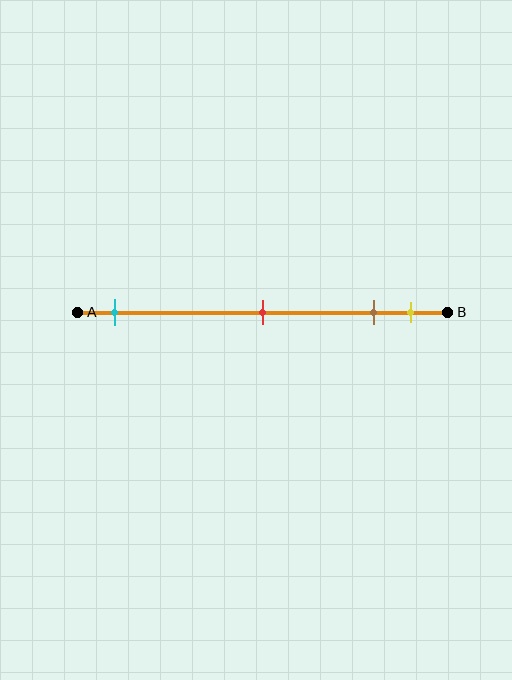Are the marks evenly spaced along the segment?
No, the marks are not evenly spaced.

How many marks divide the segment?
There are 4 marks dividing the segment.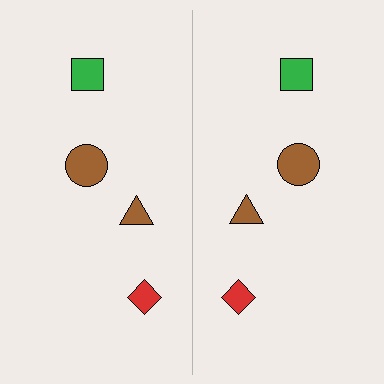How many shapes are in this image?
There are 8 shapes in this image.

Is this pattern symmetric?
Yes, this pattern has bilateral (reflection) symmetry.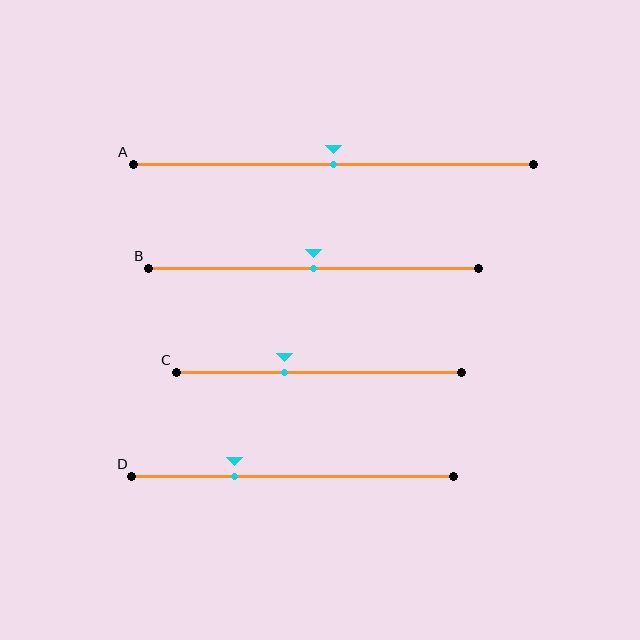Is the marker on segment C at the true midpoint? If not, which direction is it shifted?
No, the marker on segment C is shifted to the left by about 12% of the segment length.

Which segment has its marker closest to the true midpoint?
Segment A has its marker closest to the true midpoint.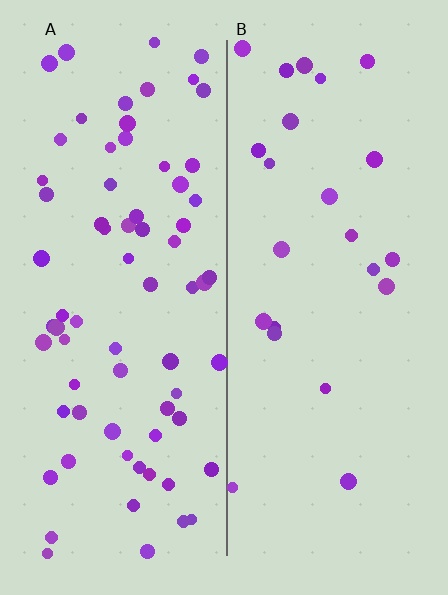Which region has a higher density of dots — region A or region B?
A (the left).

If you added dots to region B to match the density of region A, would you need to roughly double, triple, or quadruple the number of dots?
Approximately triple.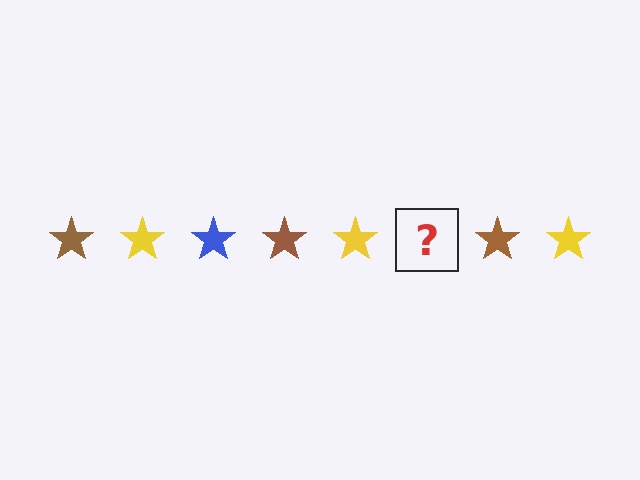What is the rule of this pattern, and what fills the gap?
The rule is that the pattern cycles through brown, yellow, blue stars. The gap should be filled with a blue star.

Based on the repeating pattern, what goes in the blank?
The blank should be a blue star.